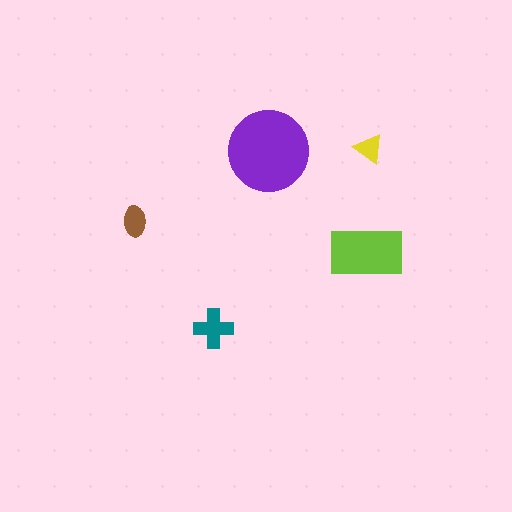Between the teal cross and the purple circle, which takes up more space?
The purple circle.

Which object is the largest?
The purple circle.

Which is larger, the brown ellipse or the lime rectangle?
The lime rectangle.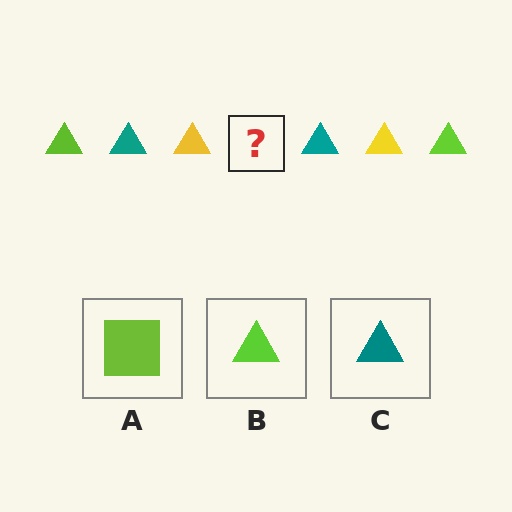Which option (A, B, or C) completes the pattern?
B.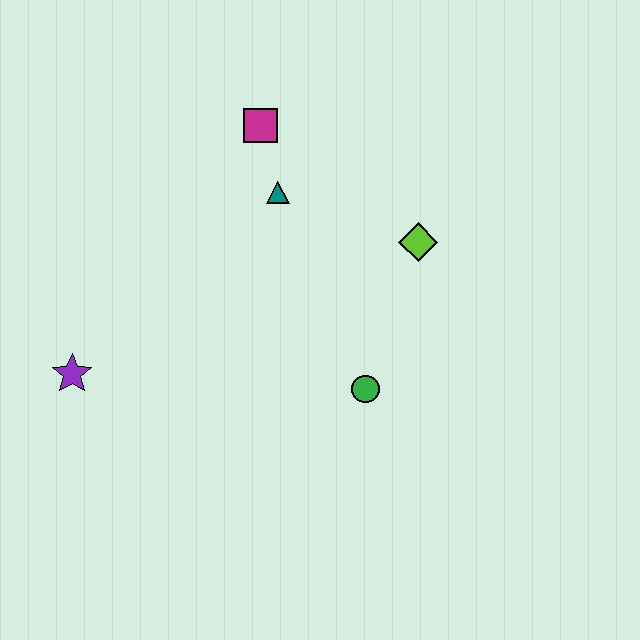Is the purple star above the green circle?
Yes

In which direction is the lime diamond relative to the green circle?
The lime diamond is above the green circle.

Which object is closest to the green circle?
The lime diamond is closest to the green circle.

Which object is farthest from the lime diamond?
The purple star is farthest from the lime diamond.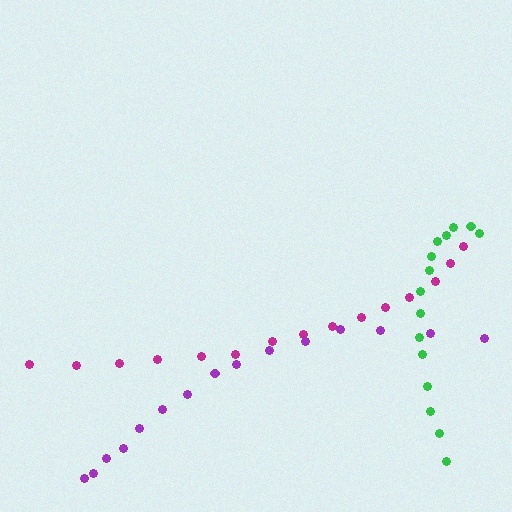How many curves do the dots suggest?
There are 3 distinct paths.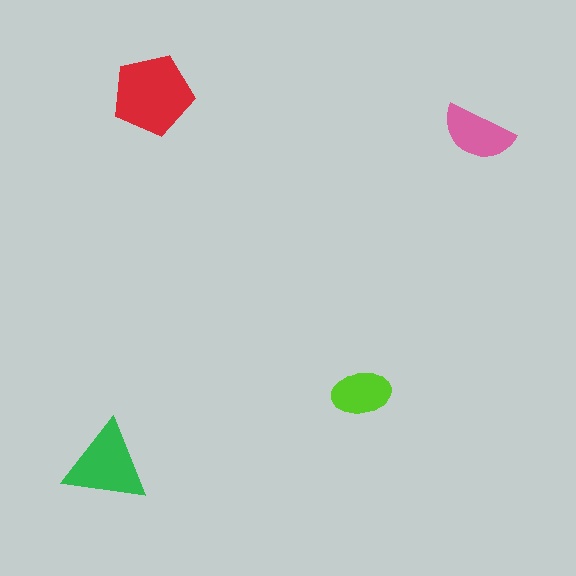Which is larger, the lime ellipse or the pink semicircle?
The pink semicircle.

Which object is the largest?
The red pentagon.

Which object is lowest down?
The green triangle is bottommost.